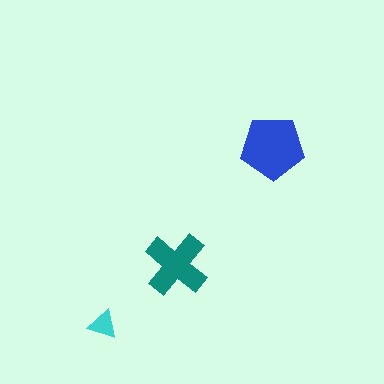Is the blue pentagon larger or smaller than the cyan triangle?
Larger.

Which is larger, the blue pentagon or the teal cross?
The blue pentagon.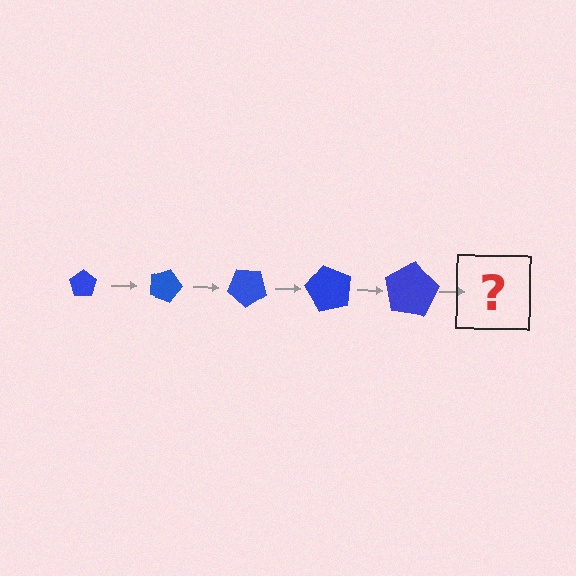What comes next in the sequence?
The next element should be a pentagon, larger than the previous one and rotated 100 degrees from the start.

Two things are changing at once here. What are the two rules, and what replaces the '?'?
The two rules are that the pentagon grows larger each step and it rotates 20 degrees each step. The '?' should be a pentagon, larger than the previous one and rotated 100 degrees from the start.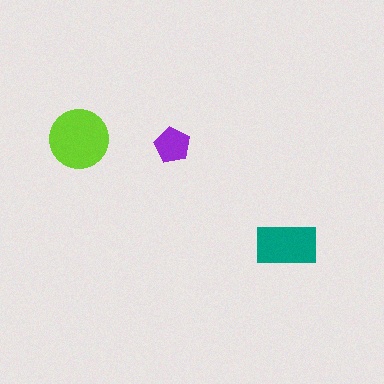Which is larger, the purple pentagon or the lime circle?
The lime circle.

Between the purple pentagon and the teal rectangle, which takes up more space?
The teal rectangle.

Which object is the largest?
The lime circle.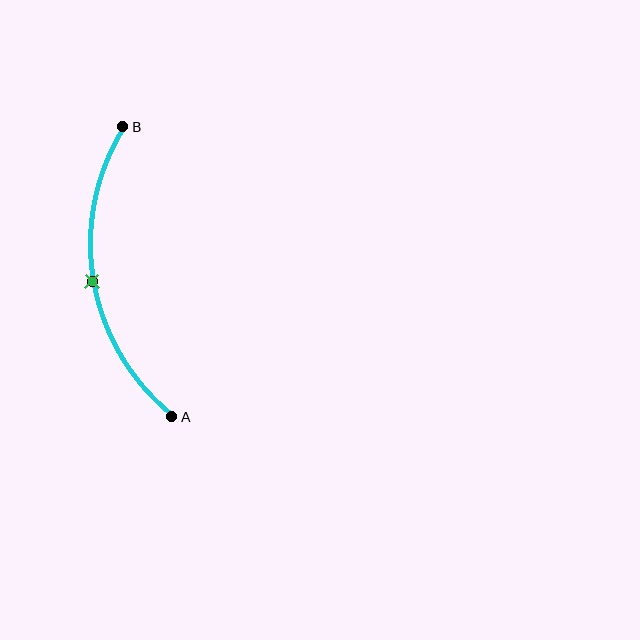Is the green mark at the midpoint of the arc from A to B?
Yes. The green mark lies on the arc at equal arc-length from both A and B — it is the arc midpoint.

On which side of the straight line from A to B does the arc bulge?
The arc bulges to the left of the straight line connecting A and B.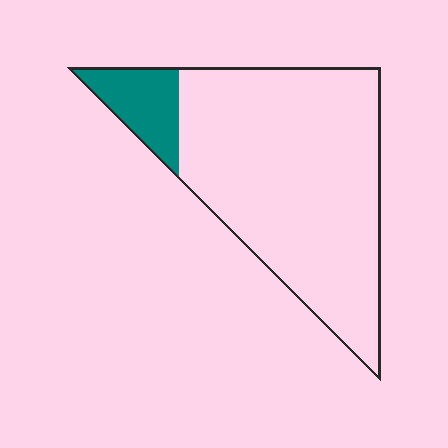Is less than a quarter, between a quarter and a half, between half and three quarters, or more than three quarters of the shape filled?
Less than a quarter.